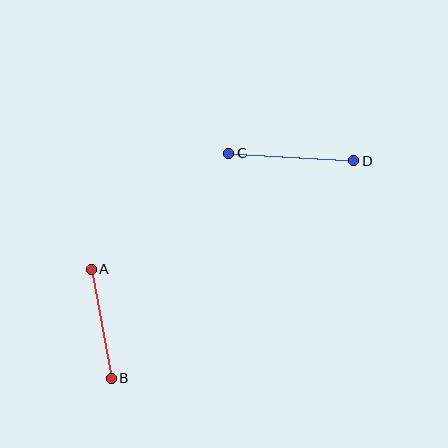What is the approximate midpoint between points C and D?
The midpoint is at approximately (291, 157) pixels.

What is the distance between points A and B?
The distance is approximately 111 pixels.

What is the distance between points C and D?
The distance is approximately 125 pixels.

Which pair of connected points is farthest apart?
Points C and D are farthest apart.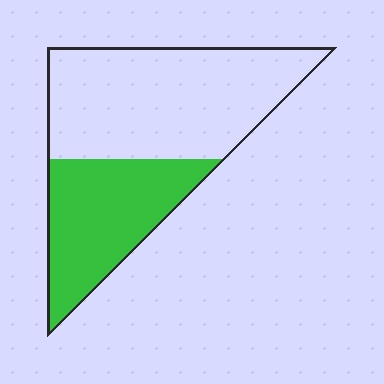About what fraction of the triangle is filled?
About three eighths (3/8).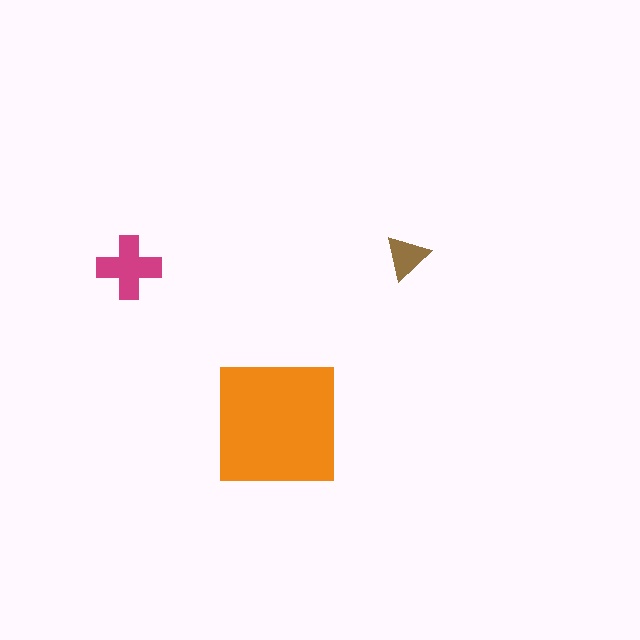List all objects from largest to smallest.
The orange square, the magenta cross, the brown triangle.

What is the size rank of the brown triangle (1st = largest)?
3rd.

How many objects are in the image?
There are 3 objects in the image.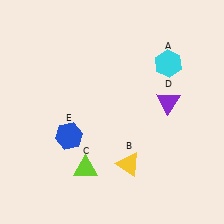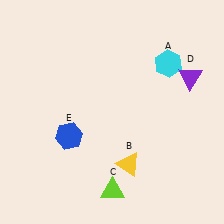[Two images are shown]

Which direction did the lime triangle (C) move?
The lime triangle (C) moved right.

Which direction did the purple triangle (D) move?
The purple triangle (D) moved up.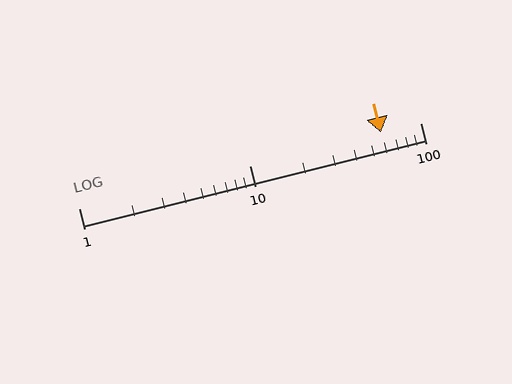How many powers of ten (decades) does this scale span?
The scale spans 2 decades, from 1 to 100.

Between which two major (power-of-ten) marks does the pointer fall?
The pointer is between 10 and 100.